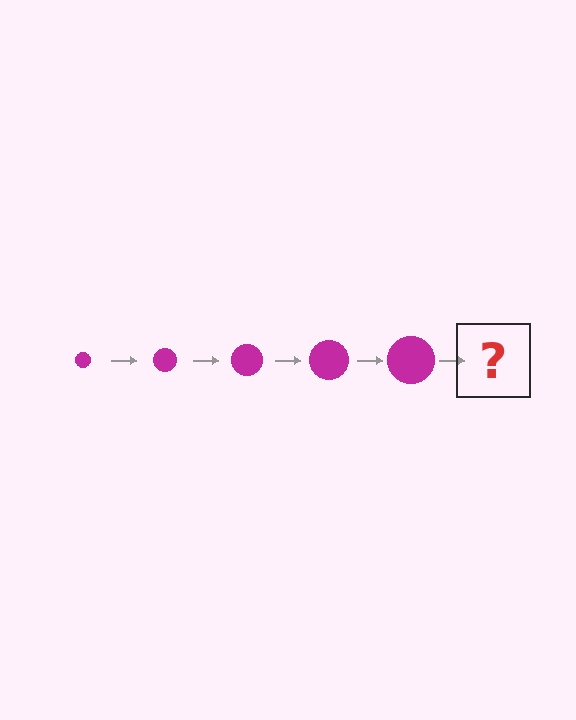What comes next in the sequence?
The next element should be a magenta circle, larger than the previous one.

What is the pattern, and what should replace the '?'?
The pattern is that the circle gets progressively larger each step. The '?' should be a magenta circle, larger than the previous one.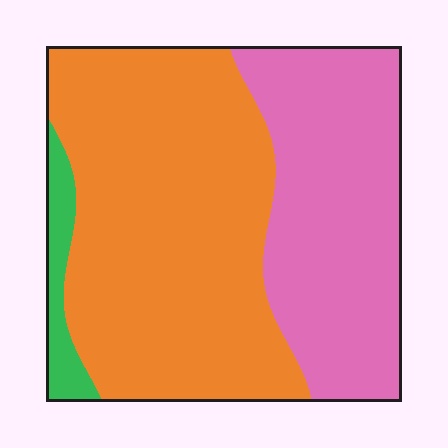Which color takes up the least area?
Green, at roughly 5%.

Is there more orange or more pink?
Orange.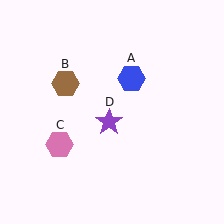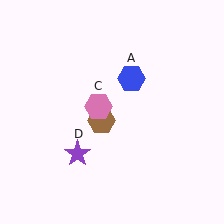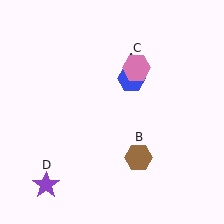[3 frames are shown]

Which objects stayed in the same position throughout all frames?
Blue hexagon (object A) remained stationary.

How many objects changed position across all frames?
3 objects changed position: brown hexagon (object B), pink hexagon (object C), purple star (object D).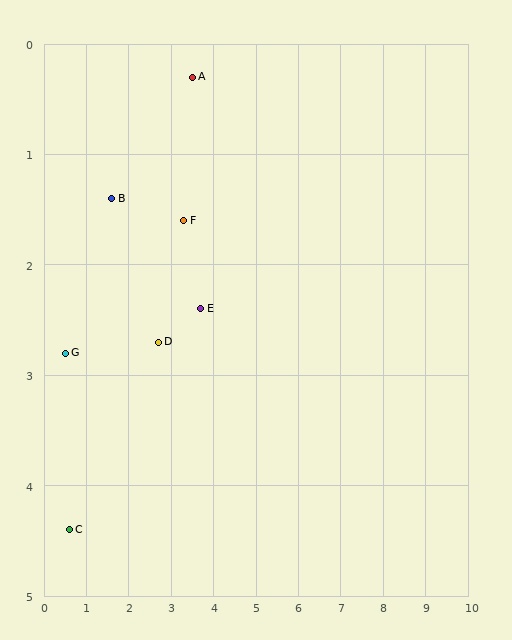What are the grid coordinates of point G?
Point G is at approximately (0.5, 2.8).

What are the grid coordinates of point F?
Point F is at approximately (3.3, 1.6).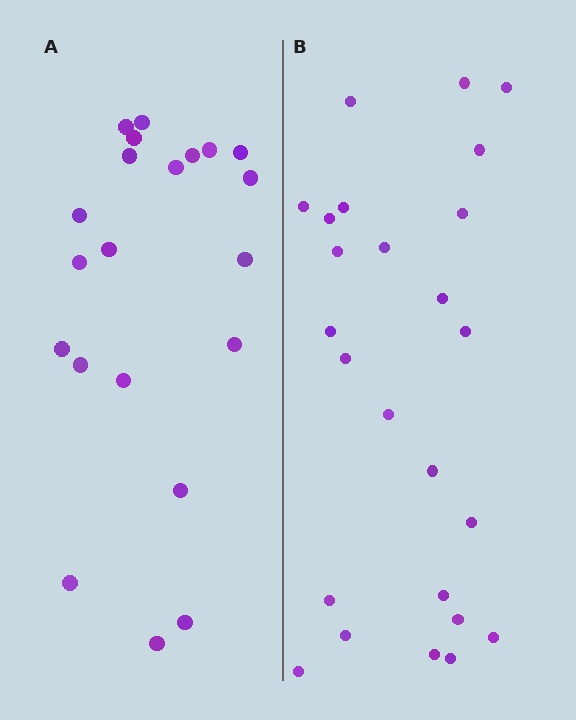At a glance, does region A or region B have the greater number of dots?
Region B (the right region) has more dots.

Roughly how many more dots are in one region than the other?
Region B has about 4 more dots than region A.